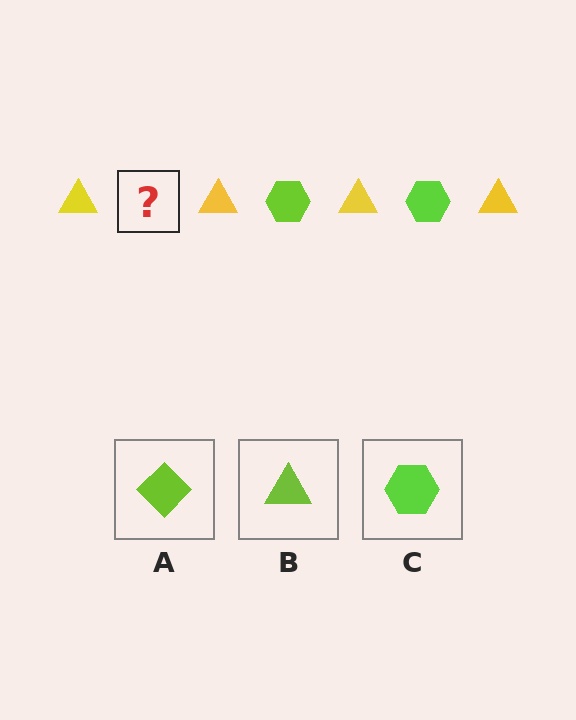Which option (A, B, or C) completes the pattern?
C.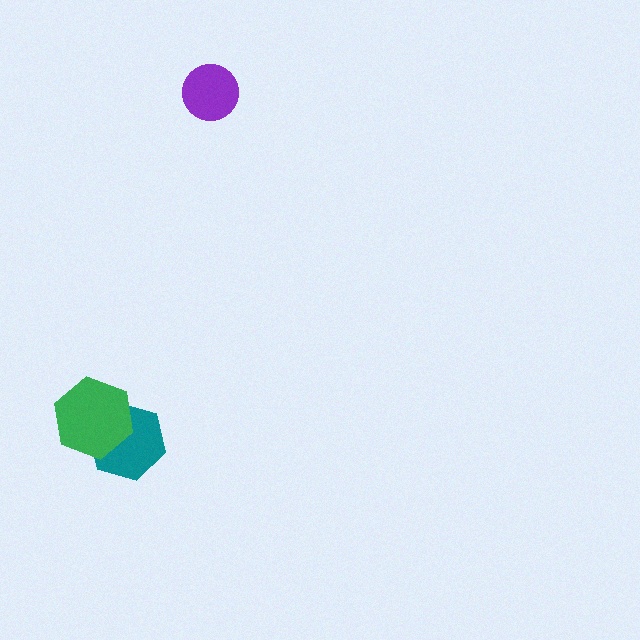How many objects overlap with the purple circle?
0 objects overlap with the purple circle.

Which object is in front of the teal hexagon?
The green hexagon is in front of the teal hexagon.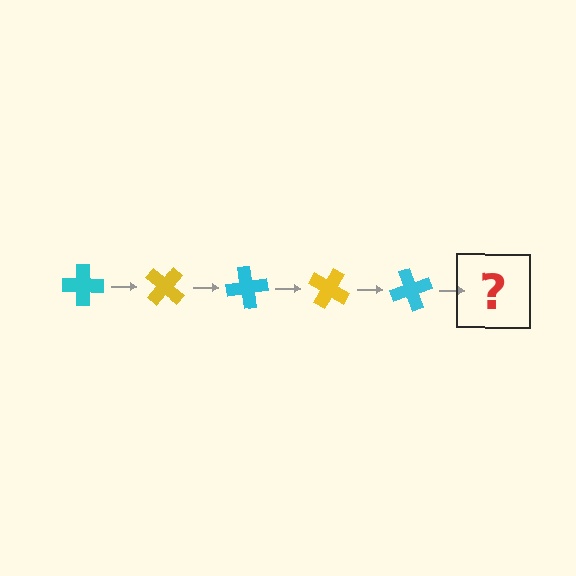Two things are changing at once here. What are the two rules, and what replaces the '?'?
The two rules are that it rotates 40 degrees each step and the color cycles through cyan and yellow. The '?' should be a yellow cross, rotated 200 degrees from the start.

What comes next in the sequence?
The next element should be a yellow cross, rotated 200 degrees from the start.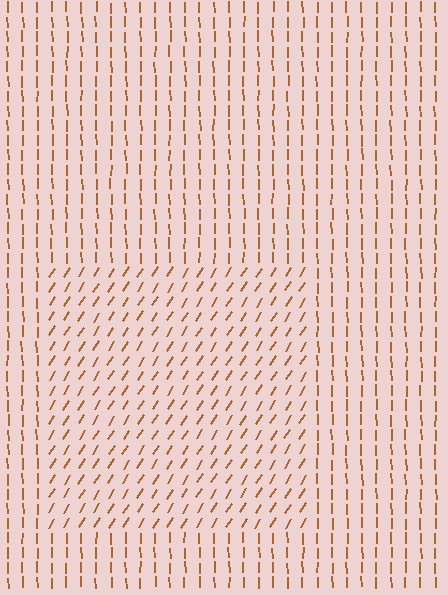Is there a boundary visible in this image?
Yes, there is a texture boundary formed by a change in line orientation.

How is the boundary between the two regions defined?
The boundary is defined purely by a change in line orientation (approximately 34 degrees difference). All lines are the same color and thickness.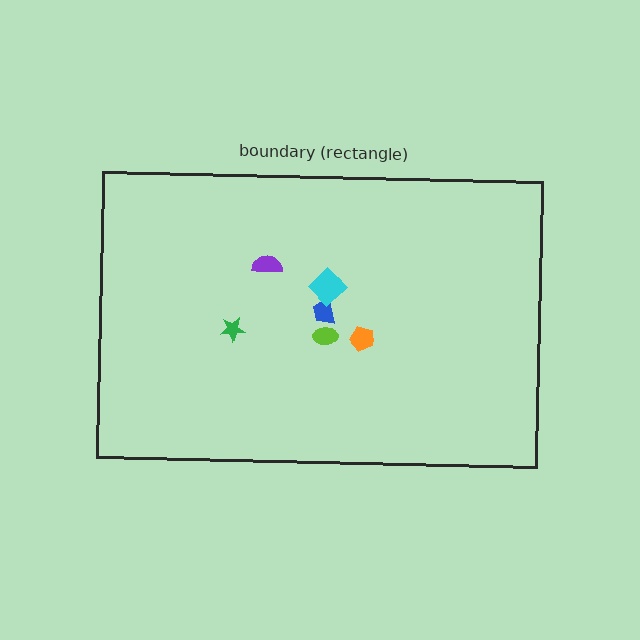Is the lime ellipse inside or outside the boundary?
Inside.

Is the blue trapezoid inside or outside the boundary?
Inside.